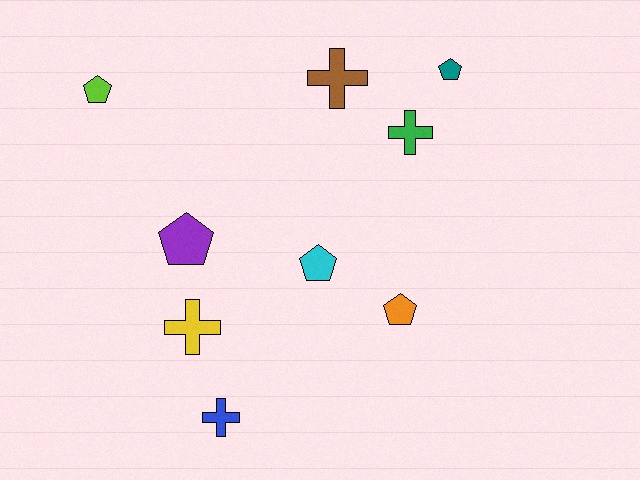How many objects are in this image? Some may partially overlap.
There are 9 objects.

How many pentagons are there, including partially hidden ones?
There are 5 pentagons.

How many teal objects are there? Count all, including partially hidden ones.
There is 1 teal object.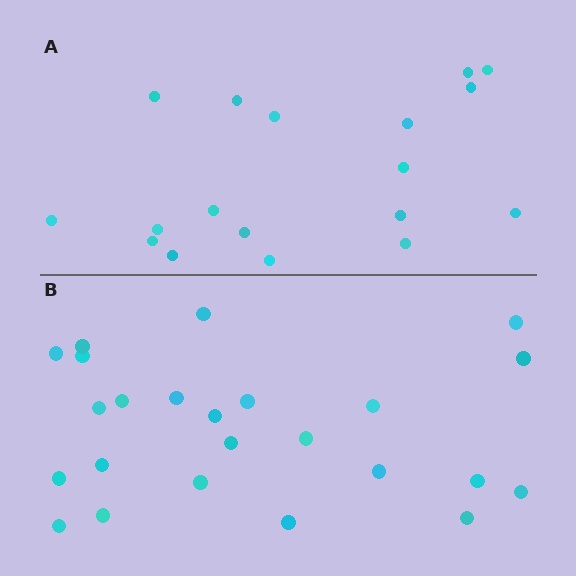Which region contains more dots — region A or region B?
Region B (the bottom region) has more dots.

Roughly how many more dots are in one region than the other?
Region B has about 6 more dots than region A.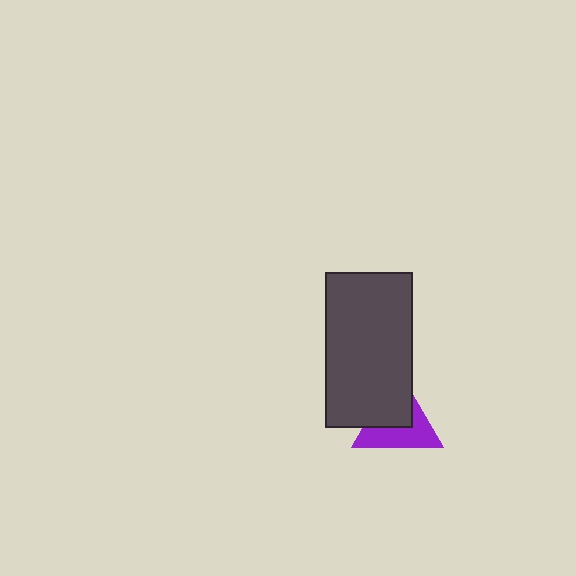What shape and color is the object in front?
The object in front is a dark gray rectangle.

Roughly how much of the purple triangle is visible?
About half of it is visible (roughly 52%).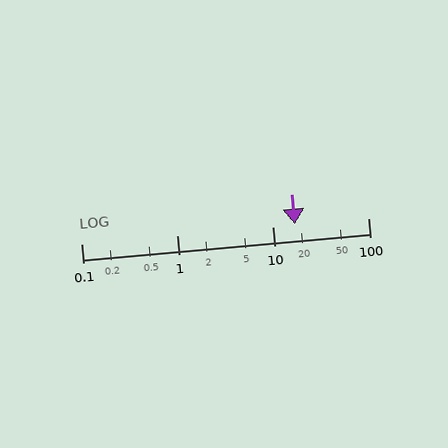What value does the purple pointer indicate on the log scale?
The pointer indicates approximately 17.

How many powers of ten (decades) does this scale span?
The scale spans 3 decades, from 0.1 to 100.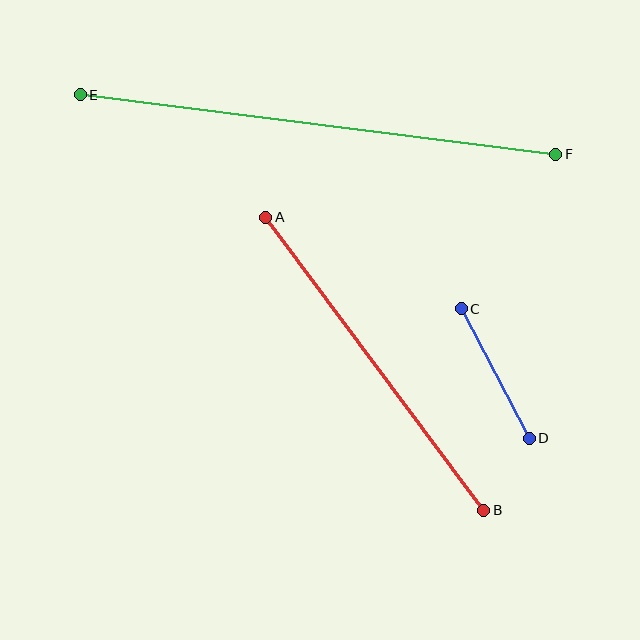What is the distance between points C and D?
The distance is approximately 146 pixels.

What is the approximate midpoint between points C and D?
The midpoint is at approximately (495, 374) pixels.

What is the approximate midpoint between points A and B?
The midpoint is at approximately (375, 364) pixels.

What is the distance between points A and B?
The distance is approximately 365 pixels.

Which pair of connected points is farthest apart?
Points E and F are farthest apart.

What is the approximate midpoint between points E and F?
The midpoint is at approximately (318, 125) pixels.